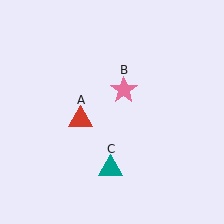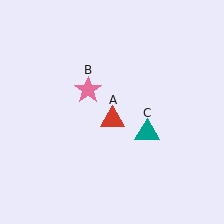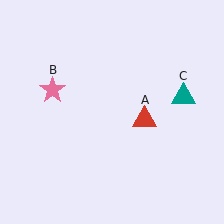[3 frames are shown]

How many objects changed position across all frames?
3 objects changed position: red triangle (object A), pink star (object B), teal triangle (object C).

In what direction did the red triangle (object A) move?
The red triangle (object A) moved right.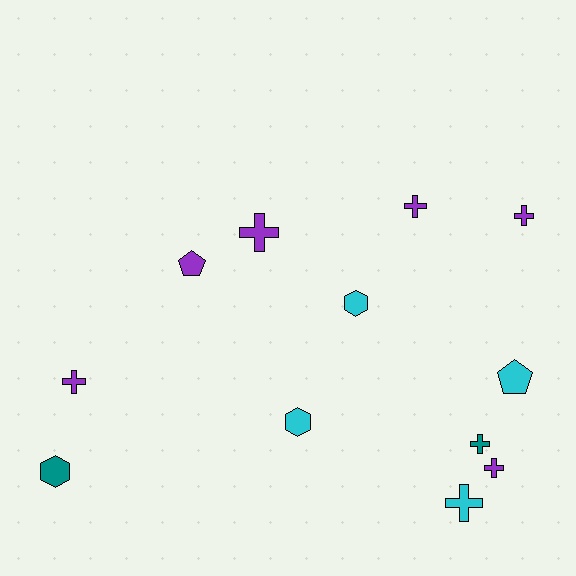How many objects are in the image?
There are 12 objects.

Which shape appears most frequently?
Cross, with 7 objects.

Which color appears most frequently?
Purple, with 6 objects.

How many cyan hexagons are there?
There are 2 cyan hexagons.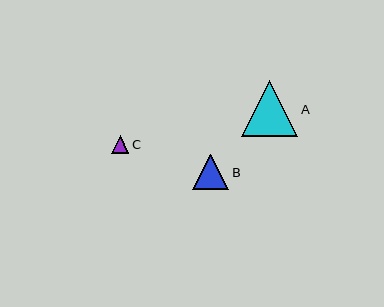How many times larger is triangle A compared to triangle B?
Triangle A is approximately 1.6 times the size of triangle B.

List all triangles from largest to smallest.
From largest to smallest: A, B, C.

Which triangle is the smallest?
Triangle C is the smallest with a size of approximately 17 pixels.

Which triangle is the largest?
Triangle A is the largest with a size of approximately 56 pixels.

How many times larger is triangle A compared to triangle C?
Triangle A is approximately 3.3 times the size of triangle C.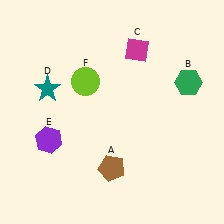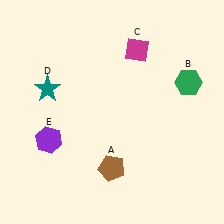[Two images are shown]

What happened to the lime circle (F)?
The lime circle (F) was removed in Image 2. It was in the top-left area of Image 1.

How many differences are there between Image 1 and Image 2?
There is 1 difference between the two images.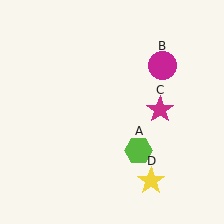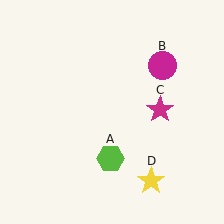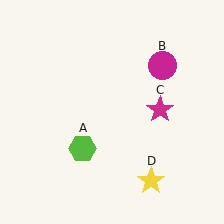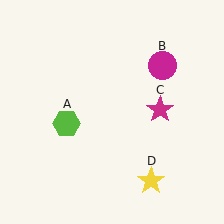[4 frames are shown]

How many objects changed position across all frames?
1 object changed position: lime hexagon (object A).